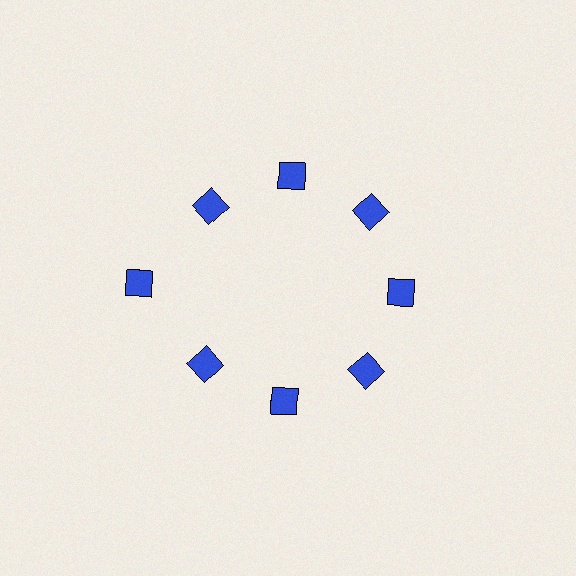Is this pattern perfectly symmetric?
No. The 8 blue squares are arranged in a ring, but one element near the 9 o'clock position is pushed outward from the center, breaking the 8-fold rotational symmetry.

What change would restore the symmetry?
The symmetry would be restored by moving it inward, back onto the ring so that all 8 squares sit at equal angles and equal distance from the center.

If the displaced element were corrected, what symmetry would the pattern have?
It would have 8-fold rotational symmetry — the pattern would map onto itself every 45 degrees.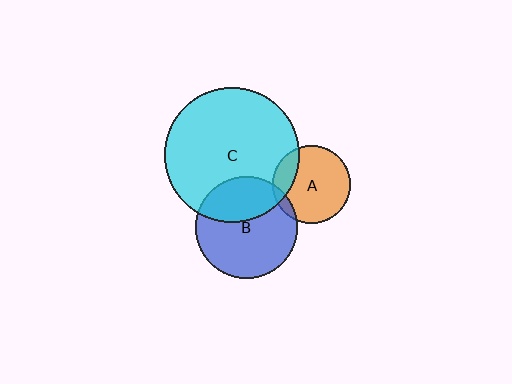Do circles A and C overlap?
Yes.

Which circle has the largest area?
Circle C (cyan).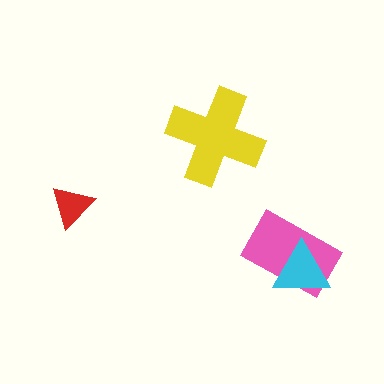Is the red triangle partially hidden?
No, no other shape covers it.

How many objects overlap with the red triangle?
0 objects overlap with the red triangle.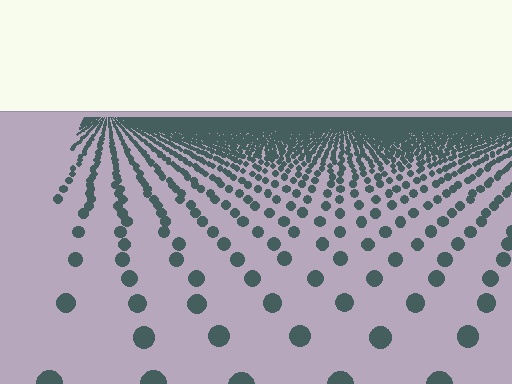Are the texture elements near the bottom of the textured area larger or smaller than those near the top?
Larger. Near the bottom, elements are closer to the viewer and appear at a bigger on-screen size.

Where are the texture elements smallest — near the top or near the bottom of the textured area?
Near the top.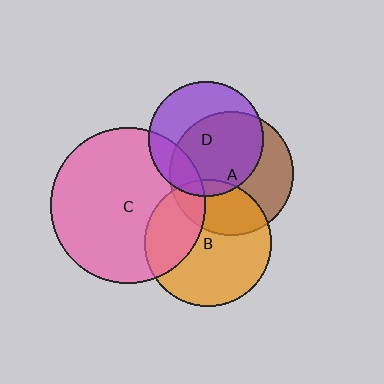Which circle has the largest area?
Circle C (pink).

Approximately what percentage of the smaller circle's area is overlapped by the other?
Approximately 30%.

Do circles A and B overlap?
Yes.